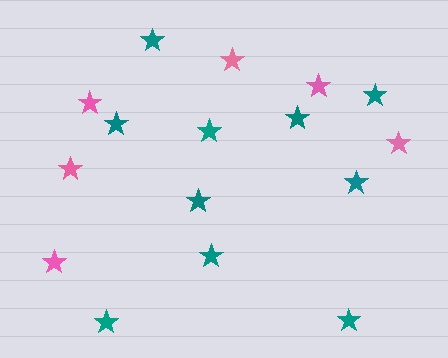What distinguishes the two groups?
There are 2 groups: one group of pink stars (6) and one group of teal stars (10).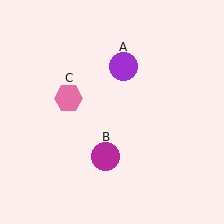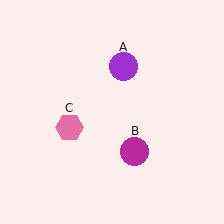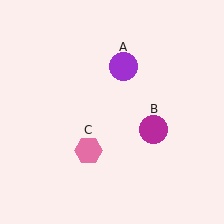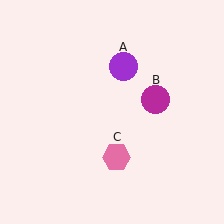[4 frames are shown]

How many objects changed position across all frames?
2 objects changed position: magenta circle (object B), pink hexagon (object C).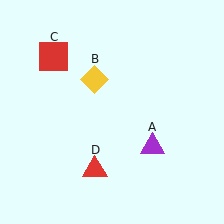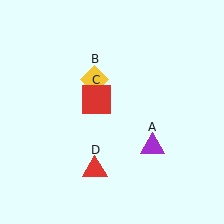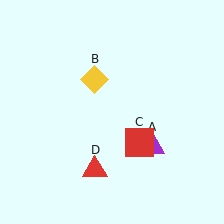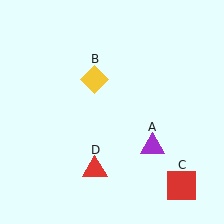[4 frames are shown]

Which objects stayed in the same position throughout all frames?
Purple triangle (object A) and yellow diamond (object B) and red triangle (object D) remained stationary.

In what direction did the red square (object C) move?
The red square (object C) moved down and to the right.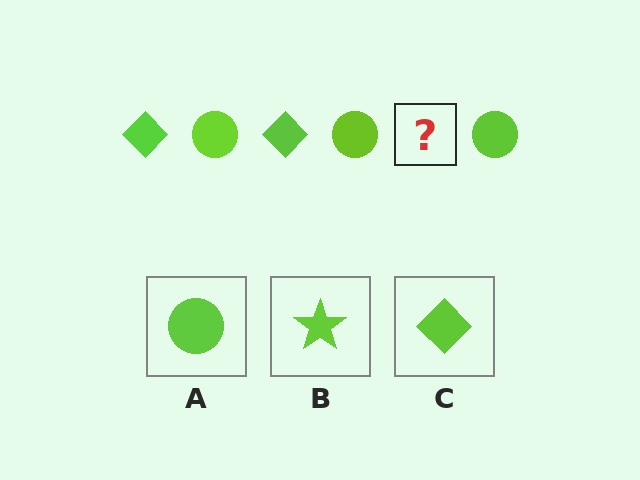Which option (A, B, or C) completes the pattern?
C.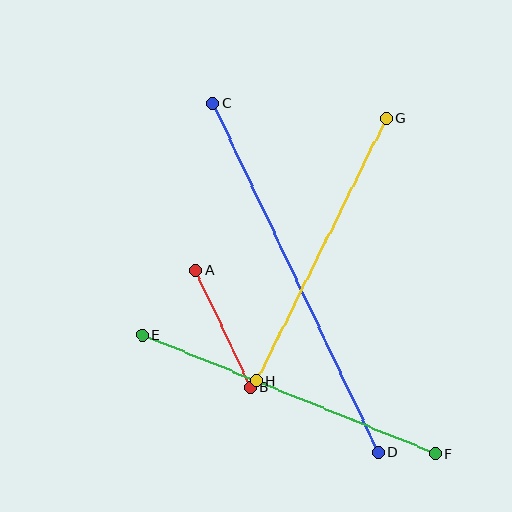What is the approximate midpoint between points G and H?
The midpoint is at approximately (321, 249) pixels.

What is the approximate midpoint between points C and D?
The midpoint is at approximately (295, 278) pixels.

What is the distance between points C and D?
The distance is approximately 386 pixels.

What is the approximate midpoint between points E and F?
The midpoint is at approximately (289, 394) pixels.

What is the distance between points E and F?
The distance is approximately 316 pixels.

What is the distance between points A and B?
The distance is approximately 129 pixels.